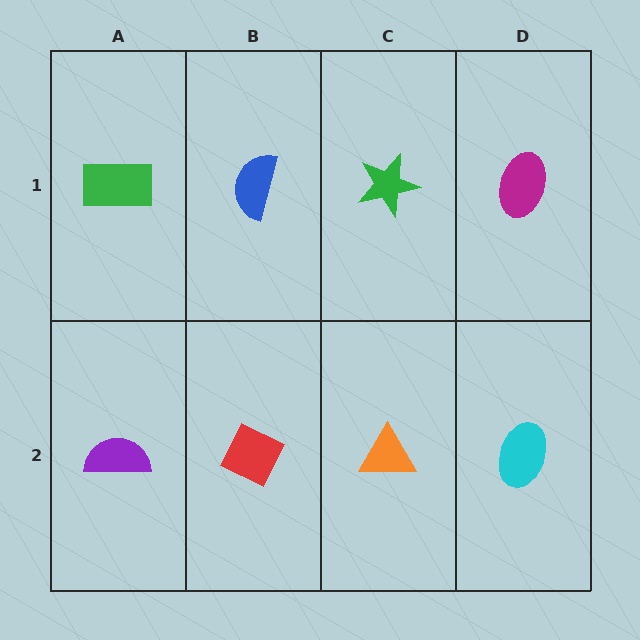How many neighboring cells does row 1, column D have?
2.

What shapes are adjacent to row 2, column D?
A magenta ellipse (row 1, column D), an orange triangle (row 2, column C).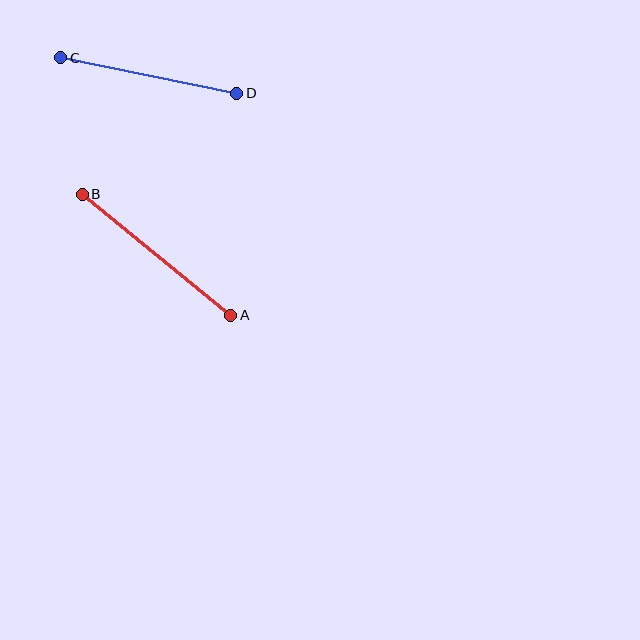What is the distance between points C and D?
The distance is approximately 179 pixels.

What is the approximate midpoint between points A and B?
The midpoint is at approximately (156, 255) pixels.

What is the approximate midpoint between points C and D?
The midpoint is at approximately (149, 76) pixels.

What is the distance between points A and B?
The distance is approximately 192 pixels.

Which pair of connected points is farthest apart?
Points A and B are farthest apart.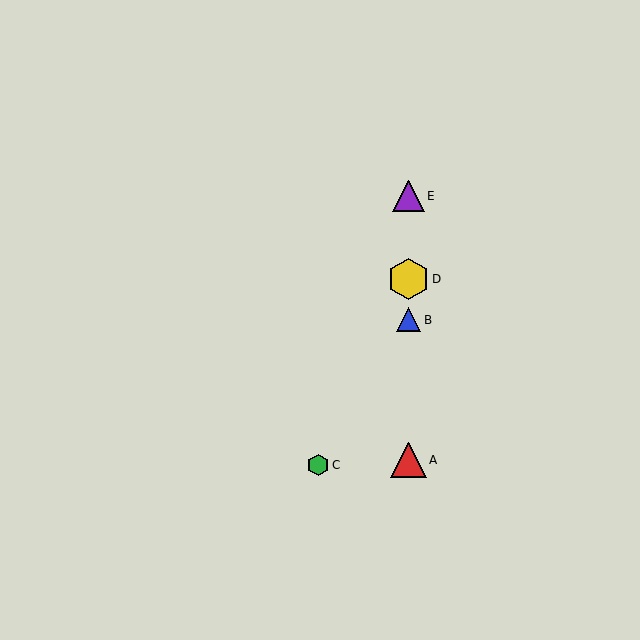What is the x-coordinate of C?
Object C is at x≈318.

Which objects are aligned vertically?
Objects A, B, D, E are aligned vertically.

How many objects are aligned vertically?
4 objects (A, B, D, E) are aligned vertically.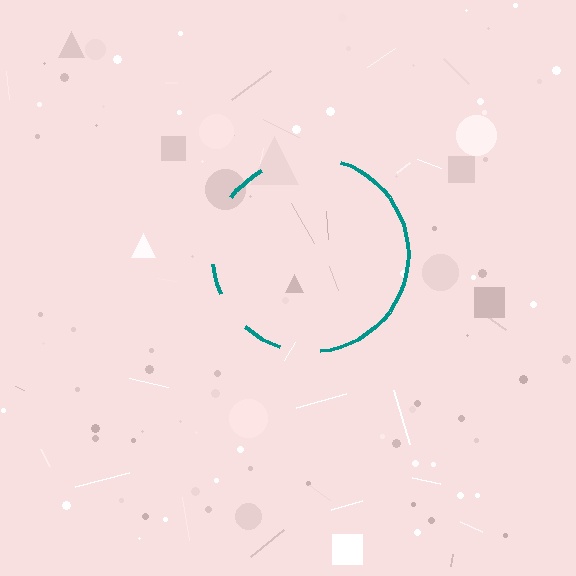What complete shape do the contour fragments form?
The contour fragments form a circle.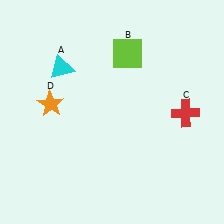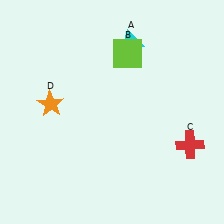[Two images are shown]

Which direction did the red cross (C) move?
The red cross (C) moved down.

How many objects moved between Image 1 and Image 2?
2 objects moved between the two images.